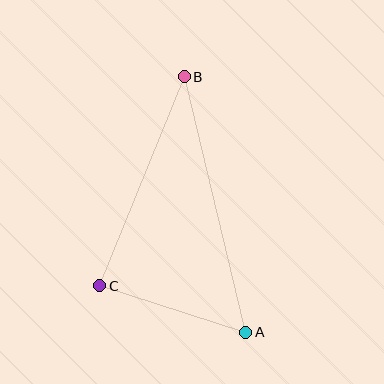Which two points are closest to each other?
Points A and C are closest to each other.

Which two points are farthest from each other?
Points A and B are farthest from each other.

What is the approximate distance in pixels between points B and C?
The distance between B and C is approximately 225 pixels.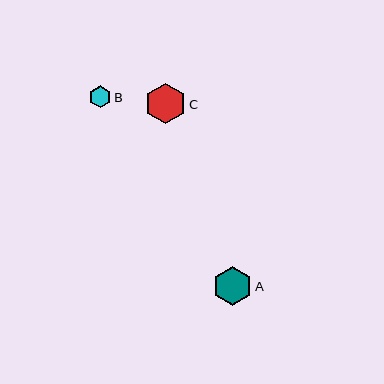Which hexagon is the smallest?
Hexagon B is the smallest with a size of approximately 22 pixels.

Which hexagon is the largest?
Hexagon C is the largest with a size of approximately 41 pixels.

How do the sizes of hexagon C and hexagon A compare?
Hexagon C and hexagon A are approximately the same size.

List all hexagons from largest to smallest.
From largest to smallest: C, A, B.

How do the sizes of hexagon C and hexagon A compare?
Hexagon C and hexagon A are approximately the same size.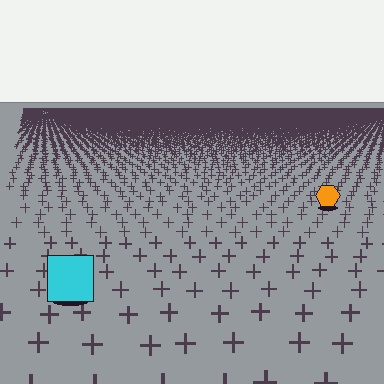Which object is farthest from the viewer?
The orange hexagon is farthest from the viewer. It appears smaller and the ground texture around it is denser.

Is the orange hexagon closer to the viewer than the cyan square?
No. The cyan square is closer — you can tell from the texture gradient: the ground texture is coarser near it.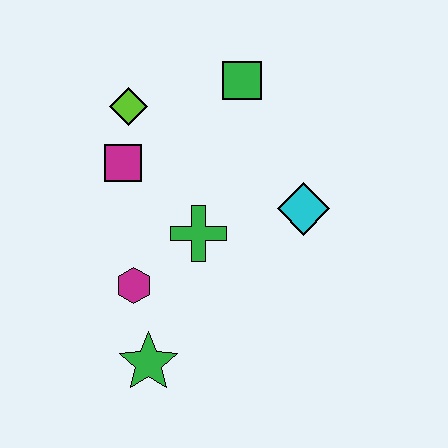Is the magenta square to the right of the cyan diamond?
No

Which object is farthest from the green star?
The green square is farthest from the green star.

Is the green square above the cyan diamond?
Yes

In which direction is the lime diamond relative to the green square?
The lime diamond is to the left of the green square.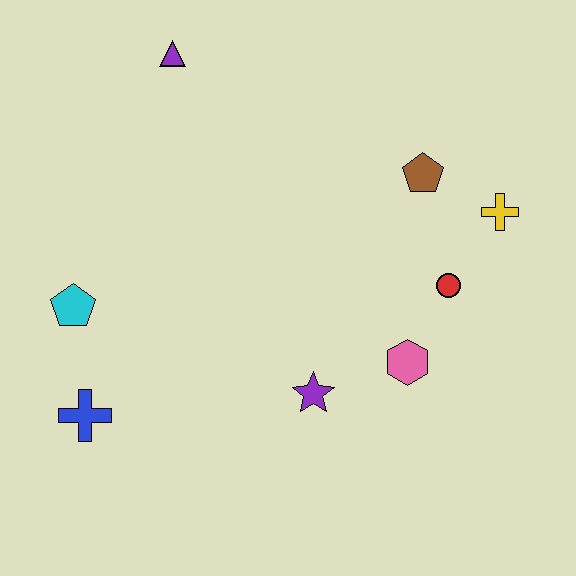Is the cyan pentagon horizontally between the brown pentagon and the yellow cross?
No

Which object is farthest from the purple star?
The purple triangle is farthest from the purple star.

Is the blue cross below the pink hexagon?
Yes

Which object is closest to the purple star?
The pink hexagon is closest to the purple star.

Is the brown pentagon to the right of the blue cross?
Yes